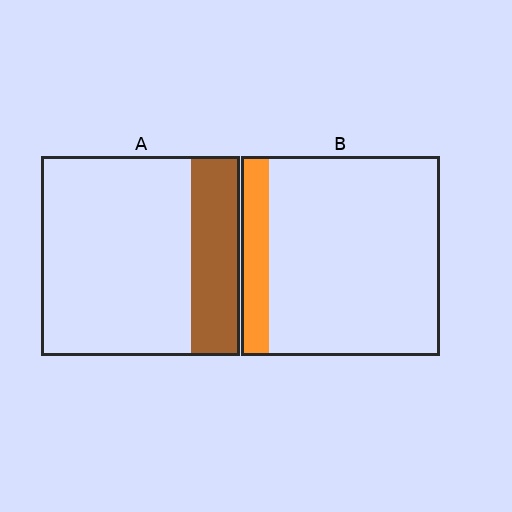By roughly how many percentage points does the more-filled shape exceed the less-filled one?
By roughly 10 percentage points (A over B).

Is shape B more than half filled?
No.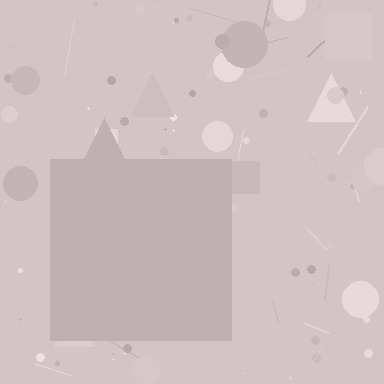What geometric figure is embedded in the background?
A square is embedded in the background.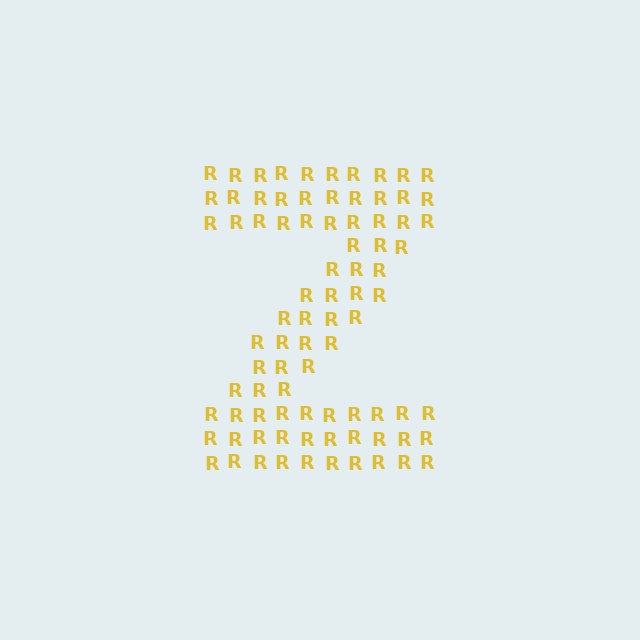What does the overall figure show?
The overall figure shows the letter Z.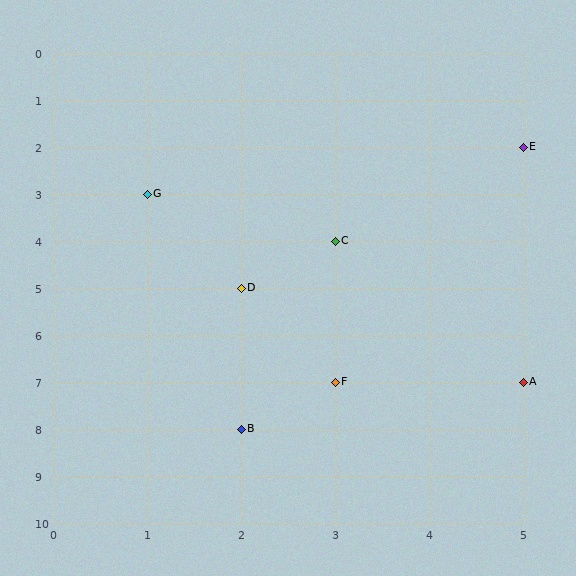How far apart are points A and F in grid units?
Points A and F are 2 columns apart.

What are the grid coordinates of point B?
Point B is at grid coordinates (2, 8).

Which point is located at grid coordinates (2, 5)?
Point D is at (2, 5).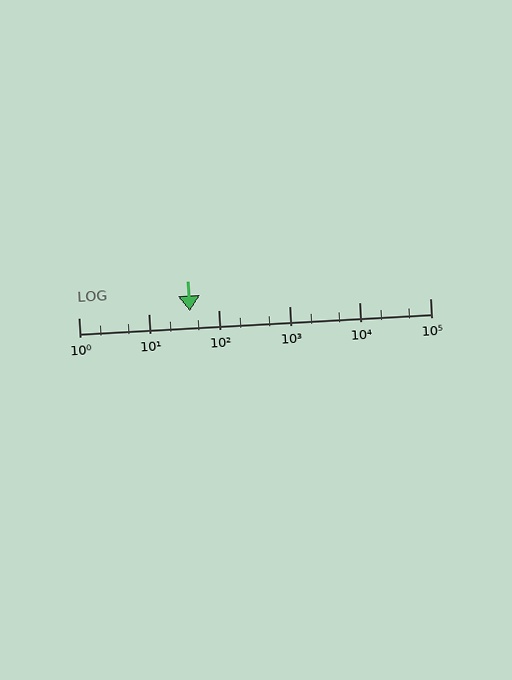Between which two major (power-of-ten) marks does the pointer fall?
The pointer is between 10 and 100.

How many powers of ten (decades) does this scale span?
The scale spans 5 decades, from 1 to 100000.